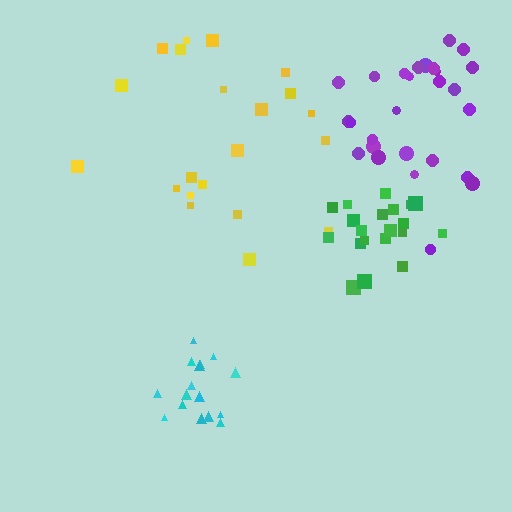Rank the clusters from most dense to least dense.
green, cyan, purple, yellow.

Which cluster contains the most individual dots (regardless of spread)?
Purple (27).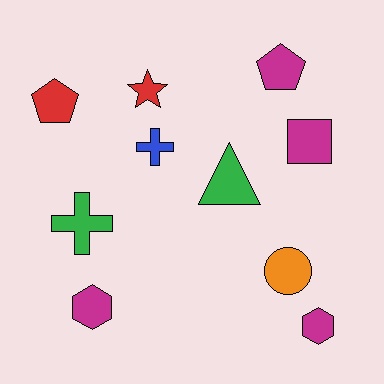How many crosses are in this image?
There are 2 crosses.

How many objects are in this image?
There are 10 objects.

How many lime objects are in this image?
There are no lime objects.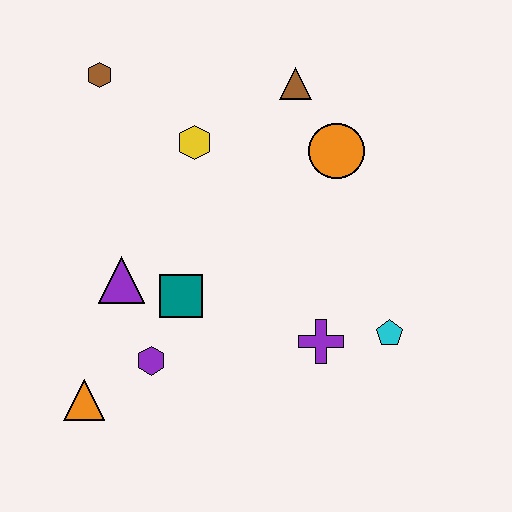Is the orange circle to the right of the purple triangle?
Yes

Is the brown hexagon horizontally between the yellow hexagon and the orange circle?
No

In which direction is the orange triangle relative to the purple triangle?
The orange triangle is below the purple triangle.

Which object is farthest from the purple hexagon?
The brown triangle is farthest from the purple hexagon.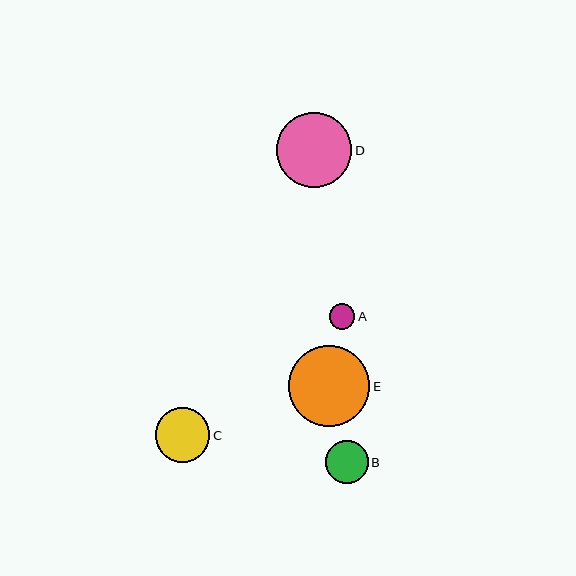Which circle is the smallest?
Circle A is the smallest with a size of approximately 25 pixels.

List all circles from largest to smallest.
From largest to smallest: E, D, C, B, A.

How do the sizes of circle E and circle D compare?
Circle E and circle D are approximately the same size.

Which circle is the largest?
Circle E is the largest with a size of approximately 81 pixels.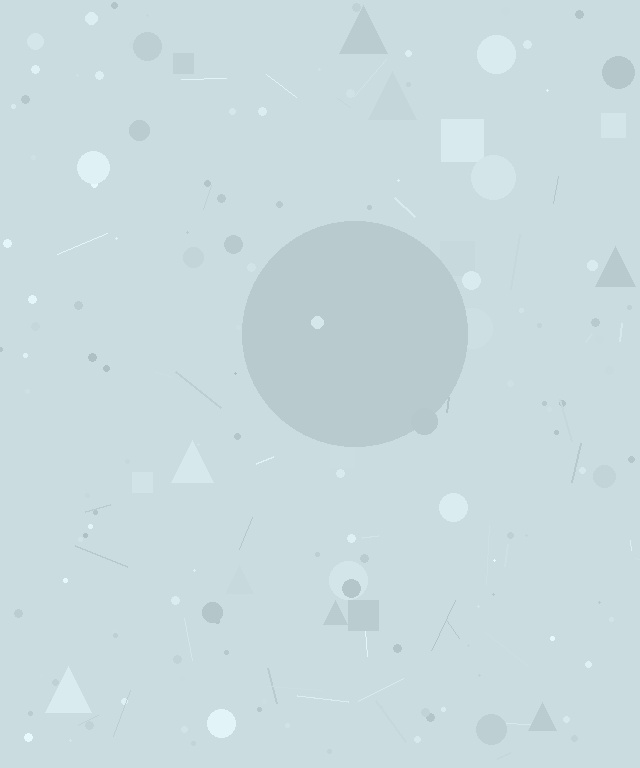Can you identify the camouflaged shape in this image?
The camouflaged shape is a circle.